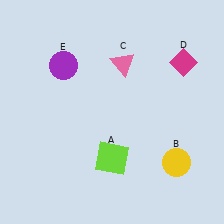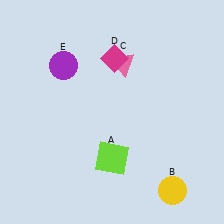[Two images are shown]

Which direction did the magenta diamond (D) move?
The magenta diamond (D) moved left.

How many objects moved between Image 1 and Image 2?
2 objects moved between the two images.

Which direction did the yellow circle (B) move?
The yellow circle (B) moved down.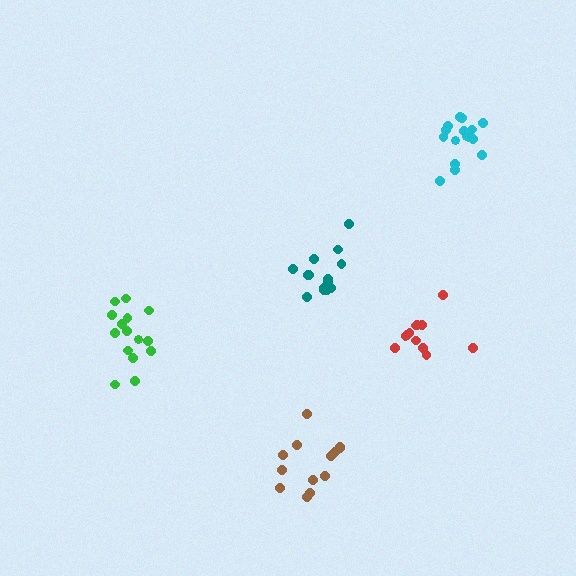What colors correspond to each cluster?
The clusters are colored: cyan, red, brown, teal, green.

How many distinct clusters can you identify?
There are 5 distinct clusters.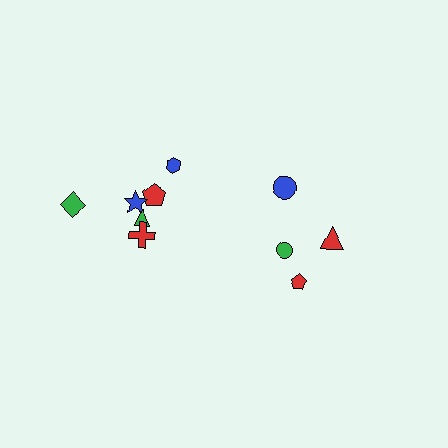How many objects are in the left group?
There are 6 objects.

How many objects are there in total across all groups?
There are 10 objects.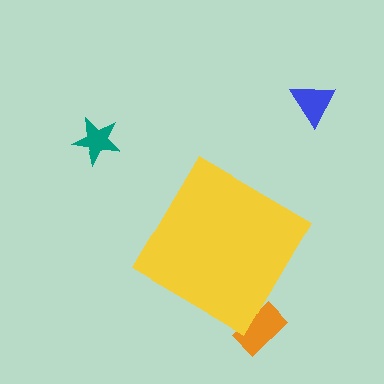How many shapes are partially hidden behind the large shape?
1 shape is partially hidden.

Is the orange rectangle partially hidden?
Yes, the orange rectangle is partially hidden behind the yellow diamond.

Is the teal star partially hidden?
No, the teal star is fully visible.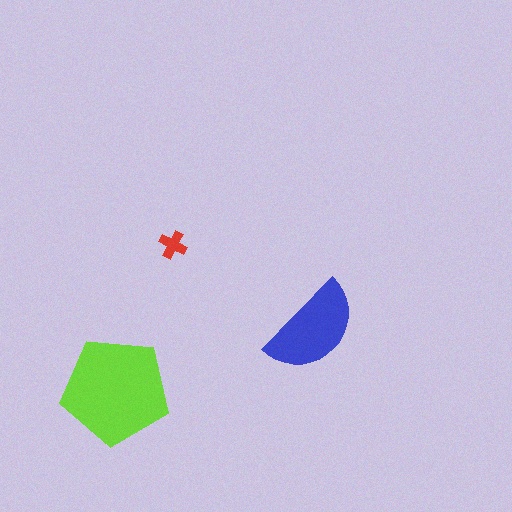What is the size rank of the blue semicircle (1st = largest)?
2nd.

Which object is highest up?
The red cross is topmost.